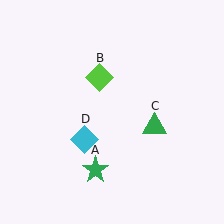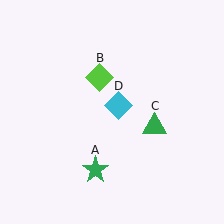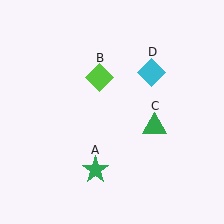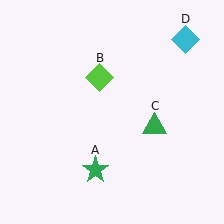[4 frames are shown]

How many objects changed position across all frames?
1 object changed position: cyan diamond (object D).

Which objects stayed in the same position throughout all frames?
Green star (object A) and lime diamond (object B) and green triangle (object C) remained stationary.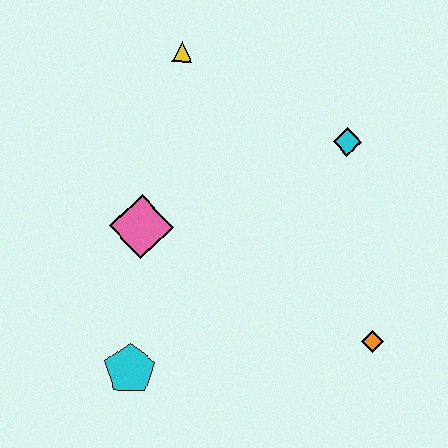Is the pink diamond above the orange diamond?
Yes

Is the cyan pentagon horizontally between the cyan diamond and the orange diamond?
No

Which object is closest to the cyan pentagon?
The pink diamond is closest to the cyan pentagon.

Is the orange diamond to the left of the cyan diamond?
No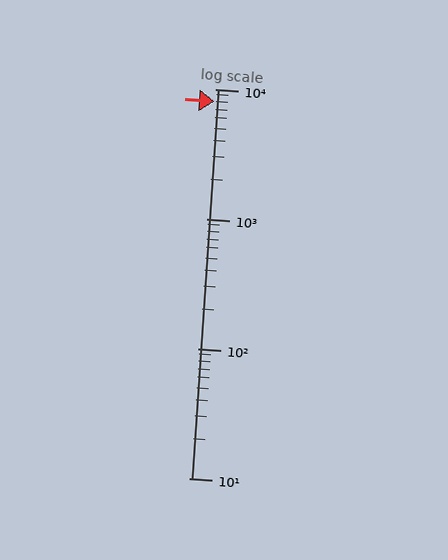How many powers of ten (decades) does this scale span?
The scale spans 3 decades, from 10 to 10000.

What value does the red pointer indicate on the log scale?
The pointer indicates approximately 8000.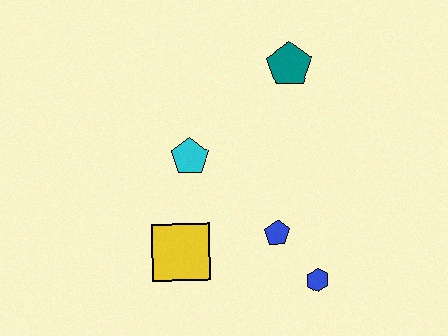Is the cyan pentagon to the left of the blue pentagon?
Yes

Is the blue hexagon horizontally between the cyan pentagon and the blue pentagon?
No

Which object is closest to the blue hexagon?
The blue pentagon is closest to the blue hexagon.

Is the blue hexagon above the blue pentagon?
No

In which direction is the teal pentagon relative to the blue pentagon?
The teal pentagon is above the blue pentagon.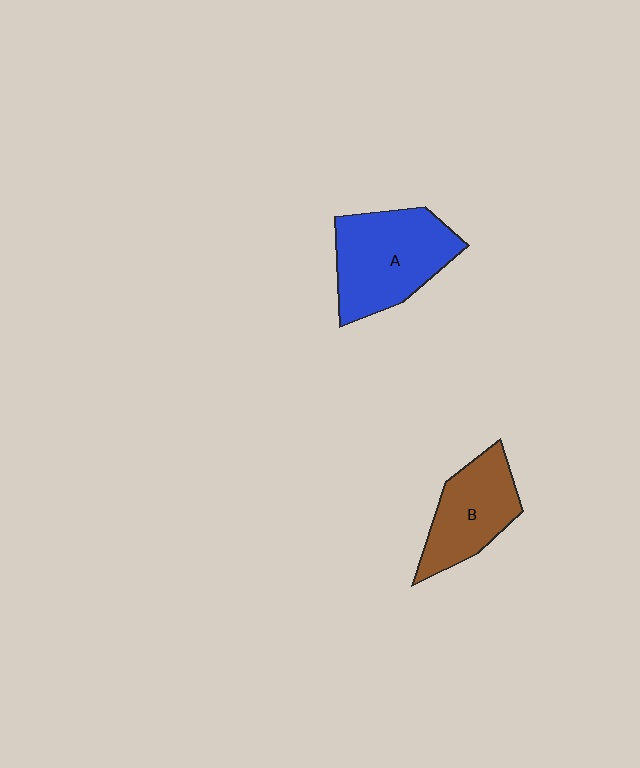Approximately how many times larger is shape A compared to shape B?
Approximately 1.3 times.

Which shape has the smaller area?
Shape B (brown).